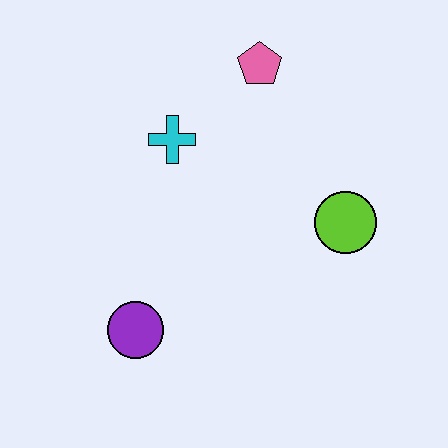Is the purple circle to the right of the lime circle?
No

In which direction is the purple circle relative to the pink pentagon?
The purple circle is below the pink pentagon.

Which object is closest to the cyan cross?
The pink pentagon is closest to the cyan cross.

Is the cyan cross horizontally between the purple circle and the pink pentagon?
Yes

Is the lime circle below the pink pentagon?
Yes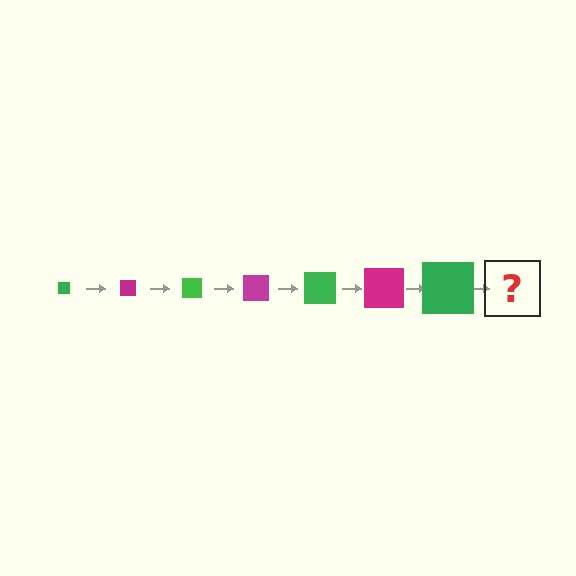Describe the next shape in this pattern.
It should be a magenta square, larger than the previous one.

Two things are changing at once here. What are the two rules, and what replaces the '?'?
The two rules are that the square grows larger each step and the color cycles through green and magenta. The '?' should be a magenta square, larger than the previous one.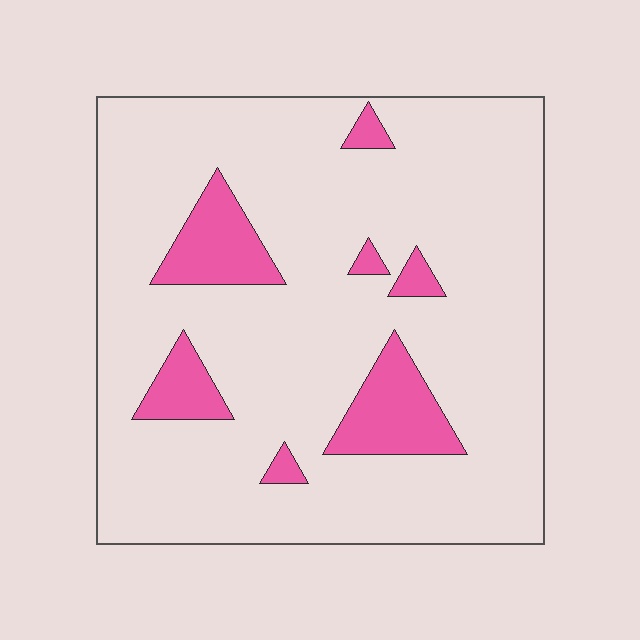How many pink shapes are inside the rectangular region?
7.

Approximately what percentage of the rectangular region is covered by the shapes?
Approximately 15%.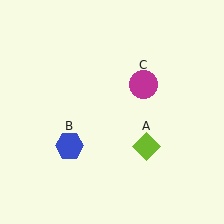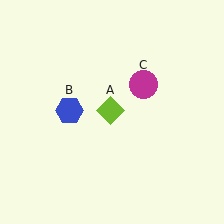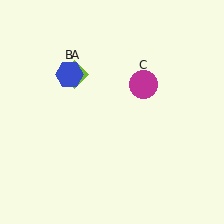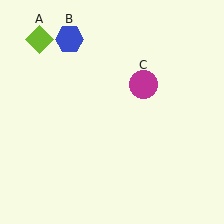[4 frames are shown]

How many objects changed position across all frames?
2 objects changed position: lime diamond (object A), blue hexagon (object B).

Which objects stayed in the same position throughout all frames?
Magenta circle (object C) remained stationary.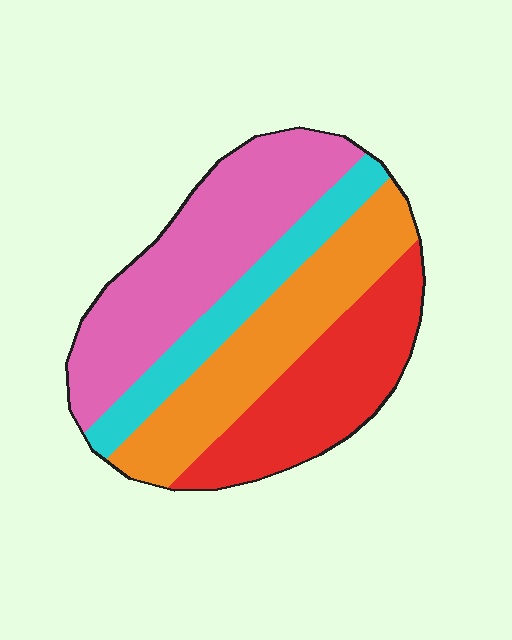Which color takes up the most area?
Pink, at roughly 35%.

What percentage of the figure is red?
Red covers roughly 25% of the figure.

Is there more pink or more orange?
Pink.